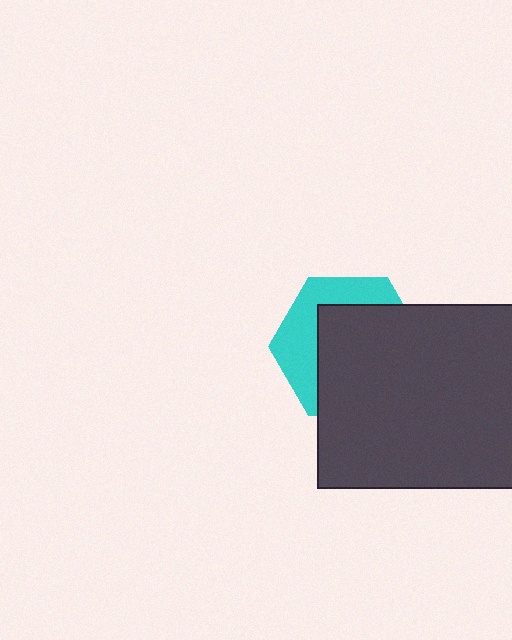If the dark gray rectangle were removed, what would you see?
You would see the complete cyan hexagon.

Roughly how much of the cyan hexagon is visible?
A small part of it is visible (roughly 37%).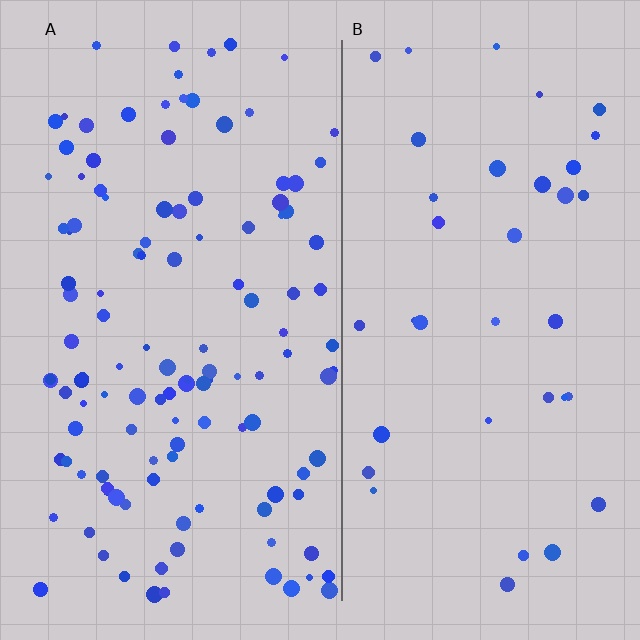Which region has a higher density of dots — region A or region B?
A (the left).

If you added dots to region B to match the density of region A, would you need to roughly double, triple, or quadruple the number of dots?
Approximately triple.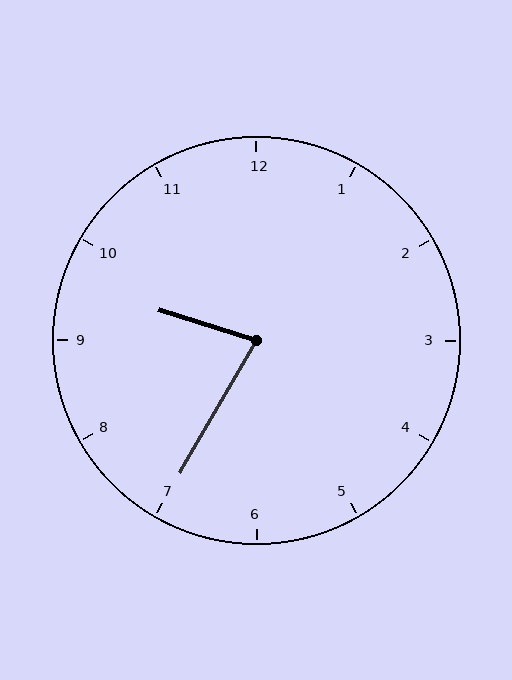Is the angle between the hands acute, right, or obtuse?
It is acute.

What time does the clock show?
9:35.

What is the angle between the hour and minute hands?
Approximately 78 degrees.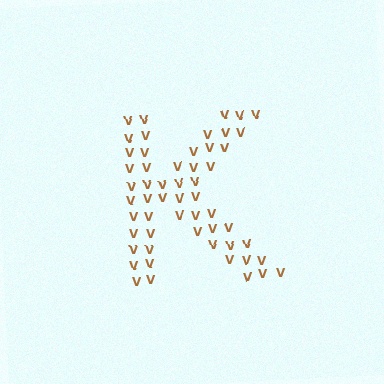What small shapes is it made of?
It is made of small letter V's.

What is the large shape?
The large shape is the letter K.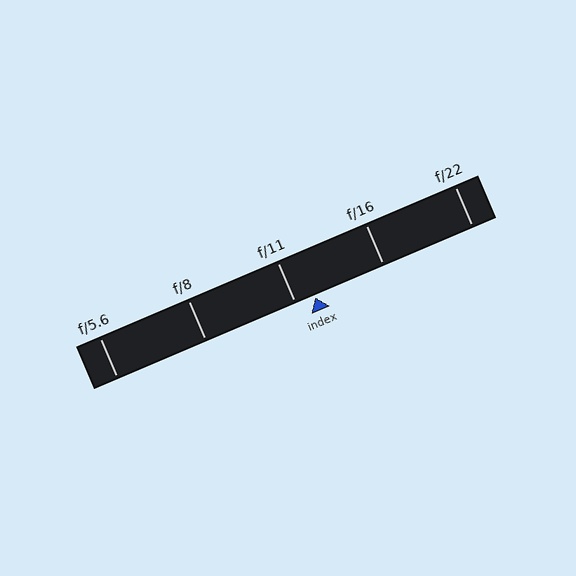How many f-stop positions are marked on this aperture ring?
There are 5 f-stop positions marked.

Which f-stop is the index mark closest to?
The index mark is closest to f/11.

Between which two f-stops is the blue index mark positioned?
The index mark is between f/11 and f/16.